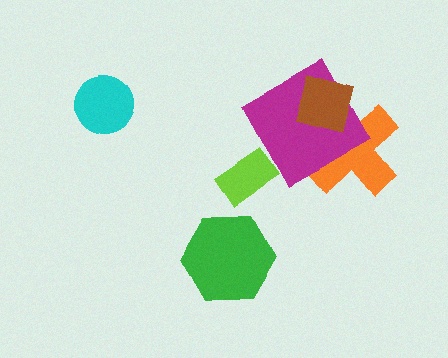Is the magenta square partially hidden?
Yes, it is partially covered by another shape.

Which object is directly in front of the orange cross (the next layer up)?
The magenta square is directly in front of the orange cross.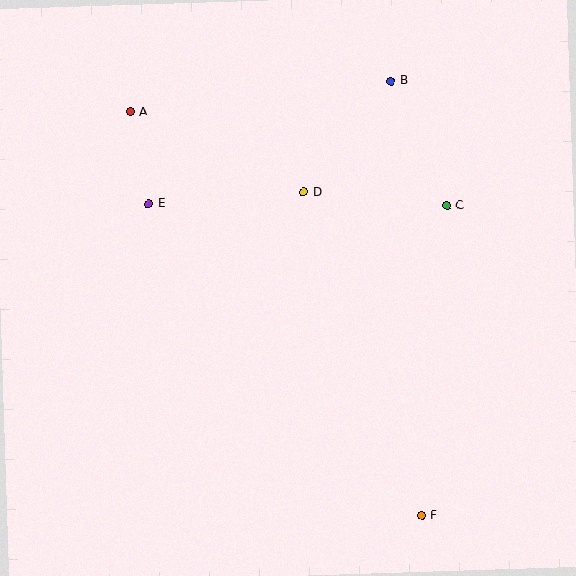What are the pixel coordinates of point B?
Point B is at (391, 81).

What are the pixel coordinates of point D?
Point D is at (303, 192).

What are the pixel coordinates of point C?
Point C is at (446, 206).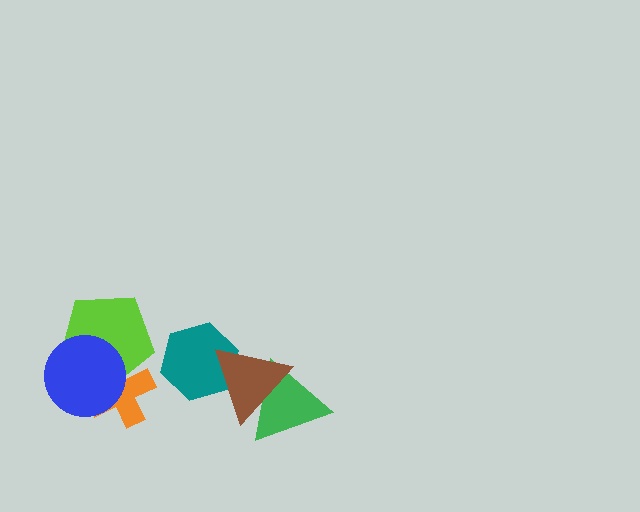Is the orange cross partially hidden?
Yes, it is partially covered by another shape.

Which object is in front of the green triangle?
The brown triangle is in front of the green triangle.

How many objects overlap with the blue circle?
2 objects overlap with the blue circle.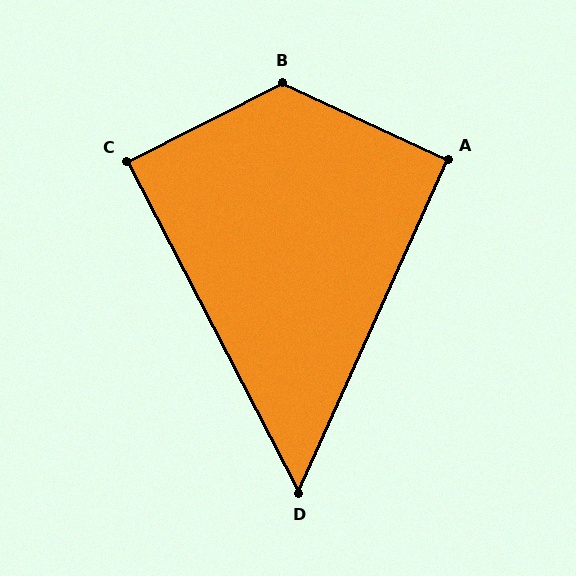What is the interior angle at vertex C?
Approximately 89 degrees (approximately right).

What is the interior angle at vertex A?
Approximately 91 degrees (approximately right).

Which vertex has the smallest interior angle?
D, at approximately 52 degrees.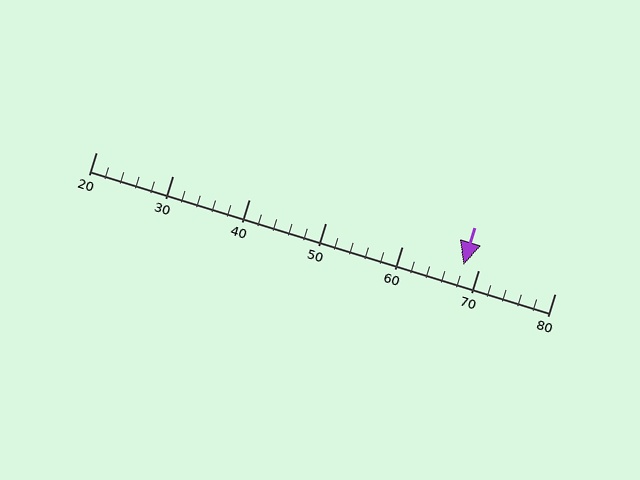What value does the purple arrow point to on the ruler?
The purple arrow points to approximately 68.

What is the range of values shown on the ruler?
The ruler shows values from 20 to 80.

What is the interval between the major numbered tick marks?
The major tick marks are spaced 10 units apart.